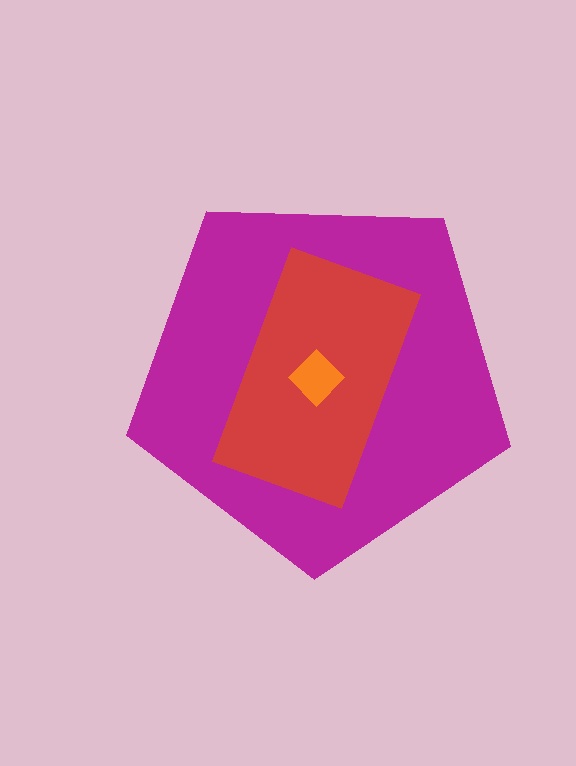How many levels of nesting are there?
3.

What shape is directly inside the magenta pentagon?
The red rectangle.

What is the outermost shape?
The magenta pentagon.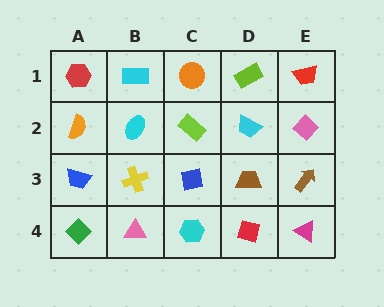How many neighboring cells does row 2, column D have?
4.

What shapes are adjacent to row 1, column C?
A lime rectangle (row 2, column C), a cyan rectangle (row 1, column B), a lime rectangle (row 1, column D).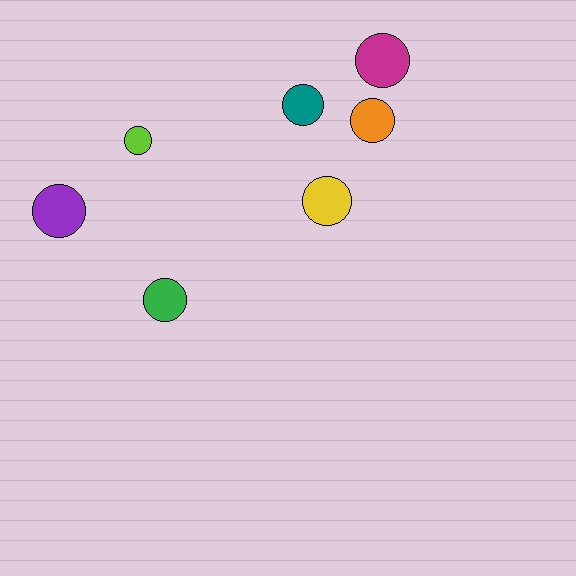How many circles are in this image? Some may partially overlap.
There are 7 circles.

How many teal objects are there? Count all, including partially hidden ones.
There is 1 teal object.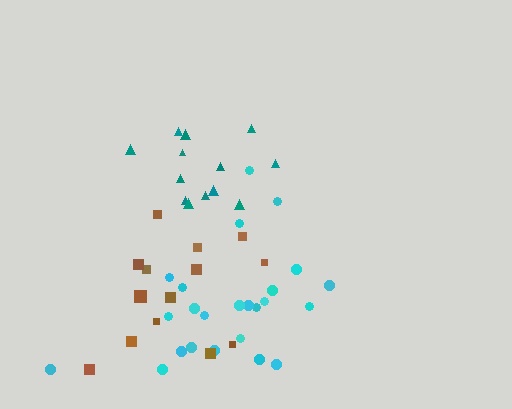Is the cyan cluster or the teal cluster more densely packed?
Cyan.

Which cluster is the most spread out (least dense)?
Brown.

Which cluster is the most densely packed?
Cyan.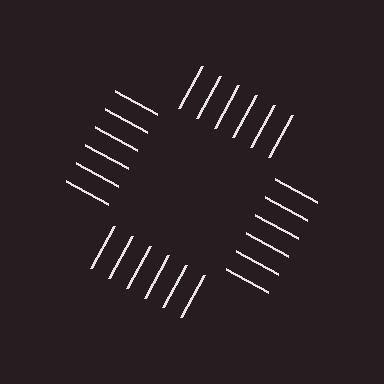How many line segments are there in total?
24 — 6 along each of the 4 edges.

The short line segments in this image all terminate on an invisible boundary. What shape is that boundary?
An illusory square — the line segments terminate on its edges but no continuous stroke is drawn.